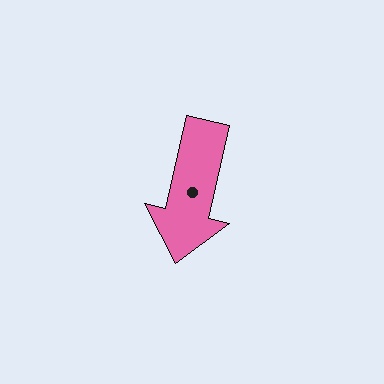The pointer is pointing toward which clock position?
Roughly 6 o'clock.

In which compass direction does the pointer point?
South.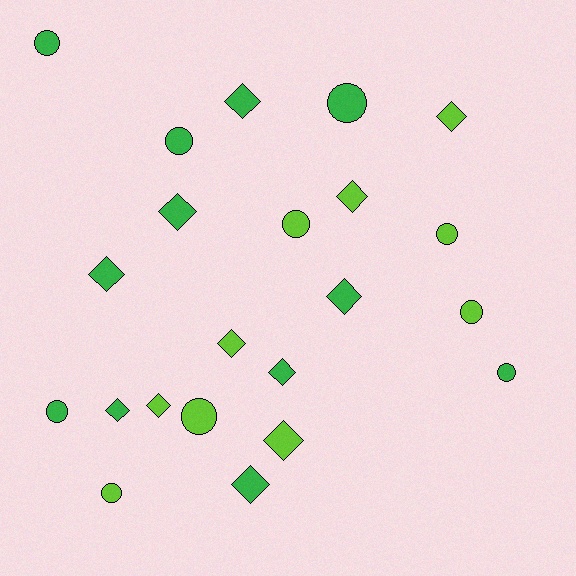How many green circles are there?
There are 5 green circles.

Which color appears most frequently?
Green, with 12 objects.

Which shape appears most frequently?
Diamond, with 12 objects.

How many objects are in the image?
There are 22 objects.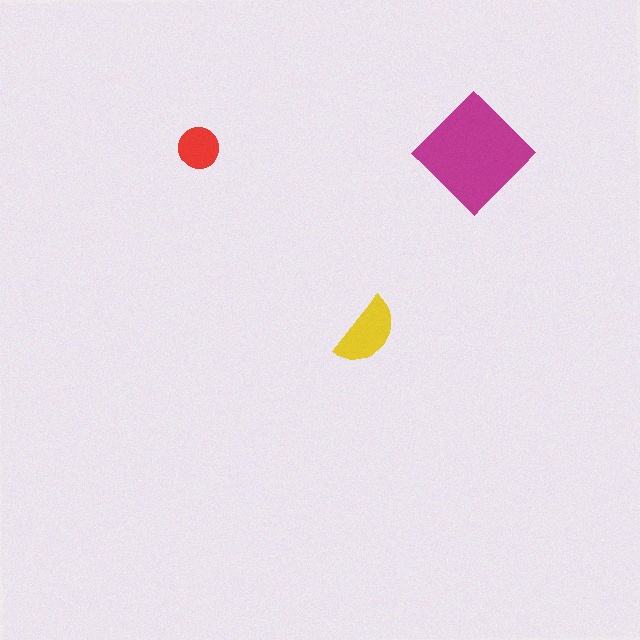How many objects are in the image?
There are 3 objects in the image.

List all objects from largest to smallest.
The magenta diamond, the yellow semicircle, the red circle.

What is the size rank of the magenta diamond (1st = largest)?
1st.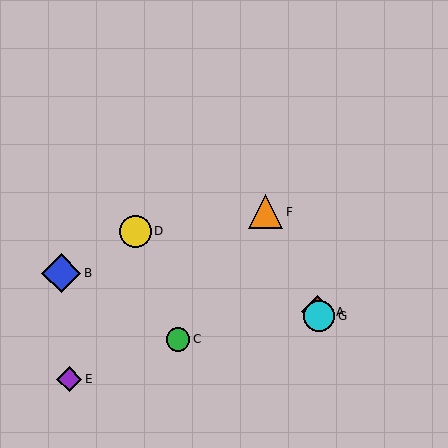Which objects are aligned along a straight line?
Objects A, F, G are aligned along a straight line.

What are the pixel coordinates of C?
Object C is at (178, 339).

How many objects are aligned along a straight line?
3 objects (A, F, G) are aligned along a straight line.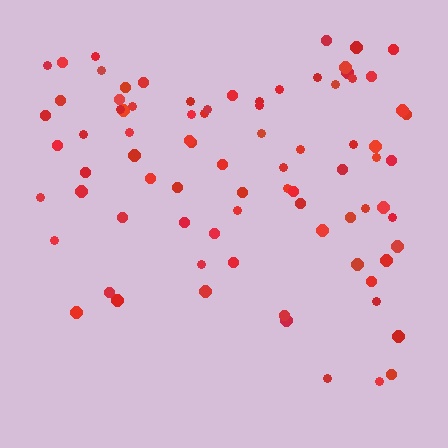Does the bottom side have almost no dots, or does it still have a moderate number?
Still a moderate number, just noticeably fewer than the top.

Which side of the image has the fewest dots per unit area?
The bottom.